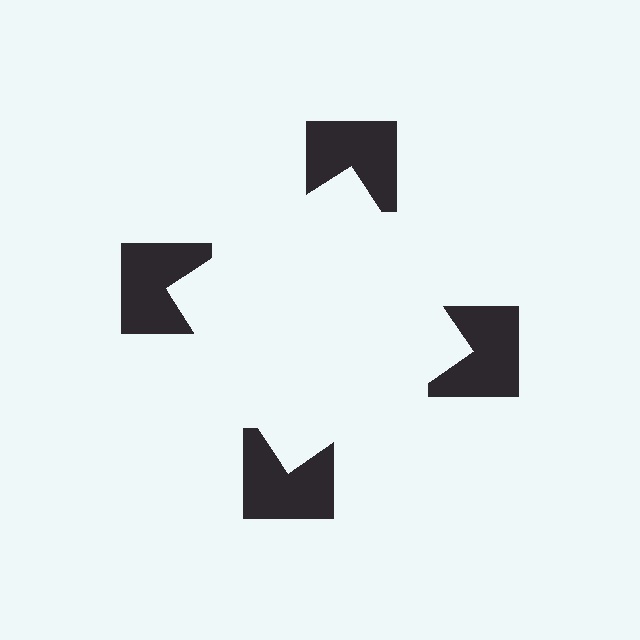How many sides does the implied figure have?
4 sides.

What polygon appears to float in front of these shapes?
An illusory square — its edges are inferred from the aligned wedge cuts in the notched squares, not physically drawn.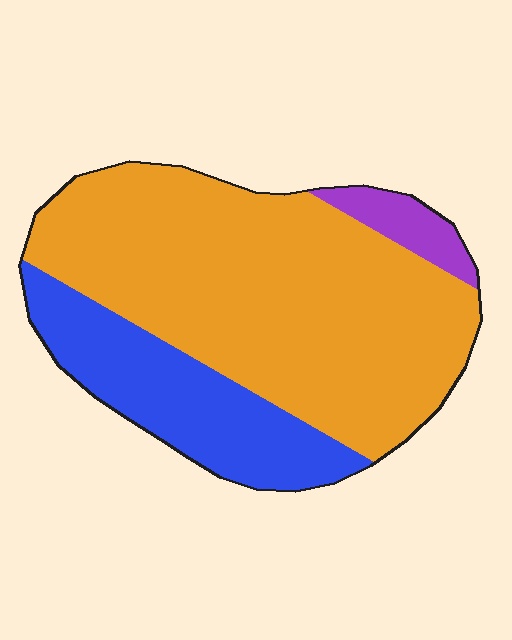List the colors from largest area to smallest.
From largest to smallest: orange, blue, purple.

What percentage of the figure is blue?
Blue takes up about one quarter (1/4) of the figure.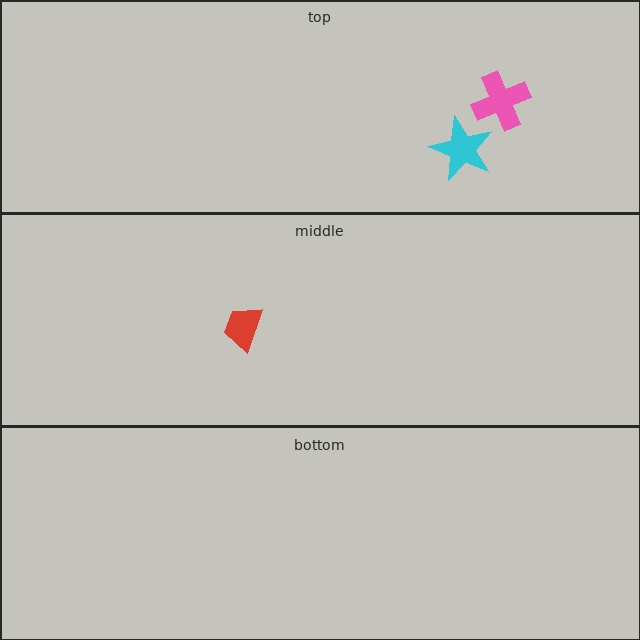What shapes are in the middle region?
The red trapezoid.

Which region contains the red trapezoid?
The middle region.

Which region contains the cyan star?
The top region.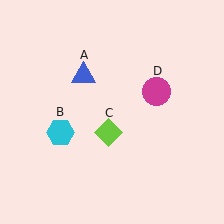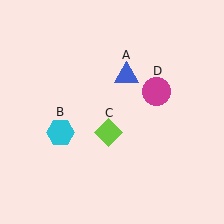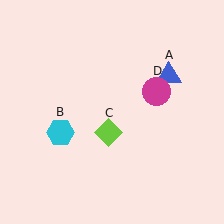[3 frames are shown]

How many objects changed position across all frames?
1 object changed position: blue triangle (object A).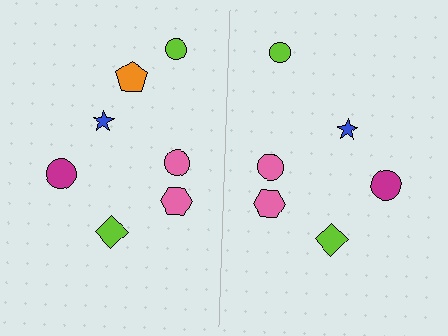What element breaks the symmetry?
A orange pentagon is missing from the right side.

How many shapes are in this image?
There are 13 shapes in this image.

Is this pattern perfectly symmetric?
No, the pattern is not perfectly symmetric. A orange pentagon is missing from the right side.